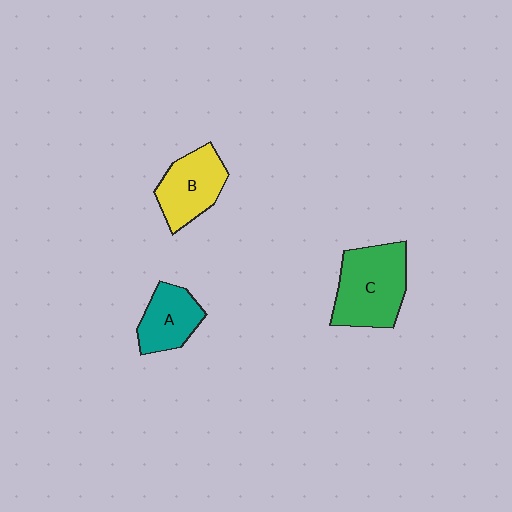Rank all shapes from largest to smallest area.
From largest to smallest: C (green), B (yellow), A (teal).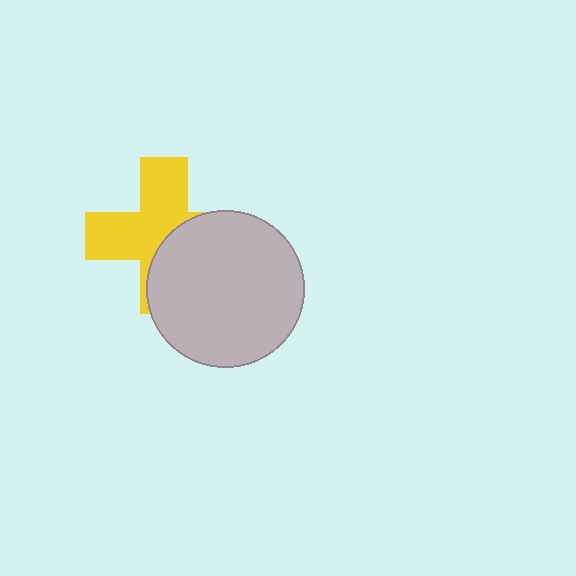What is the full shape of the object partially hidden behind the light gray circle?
The partially hidden object is a yellow cross.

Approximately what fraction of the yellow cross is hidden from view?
Roughly 44% of the yellow cross is hidden behind the light gray circle.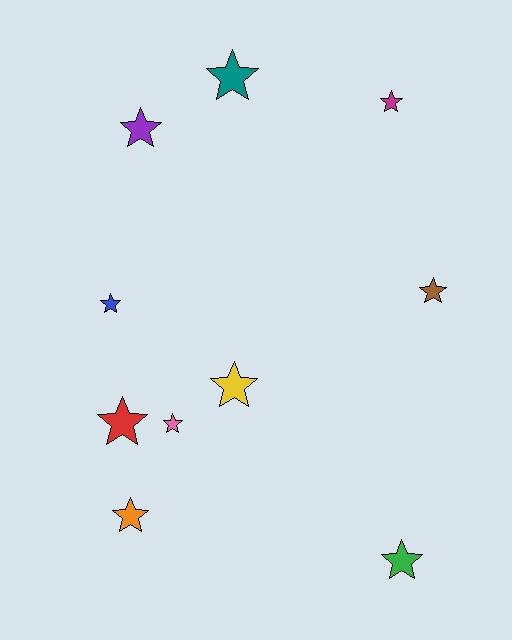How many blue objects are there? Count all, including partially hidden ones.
There is 1 blue object.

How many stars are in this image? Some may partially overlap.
There are 10 stars.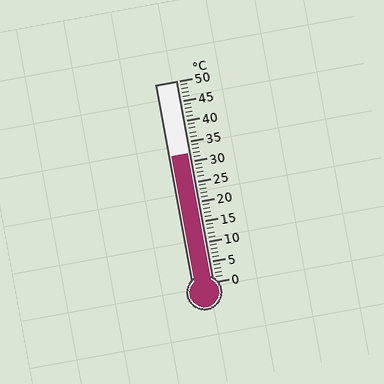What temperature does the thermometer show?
The thermometer shows approximately 32°C.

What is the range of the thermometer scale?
The thermometer scale ranges from 0°C to 50°C.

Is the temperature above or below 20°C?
The temperature is above 20°C.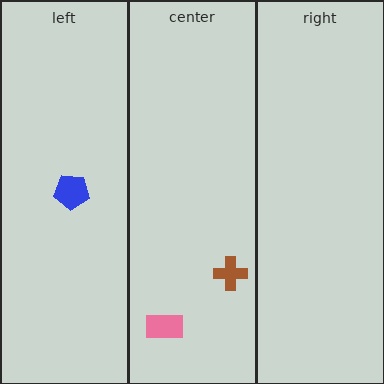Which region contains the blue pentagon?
The left region.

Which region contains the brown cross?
The center region.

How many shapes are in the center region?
2.